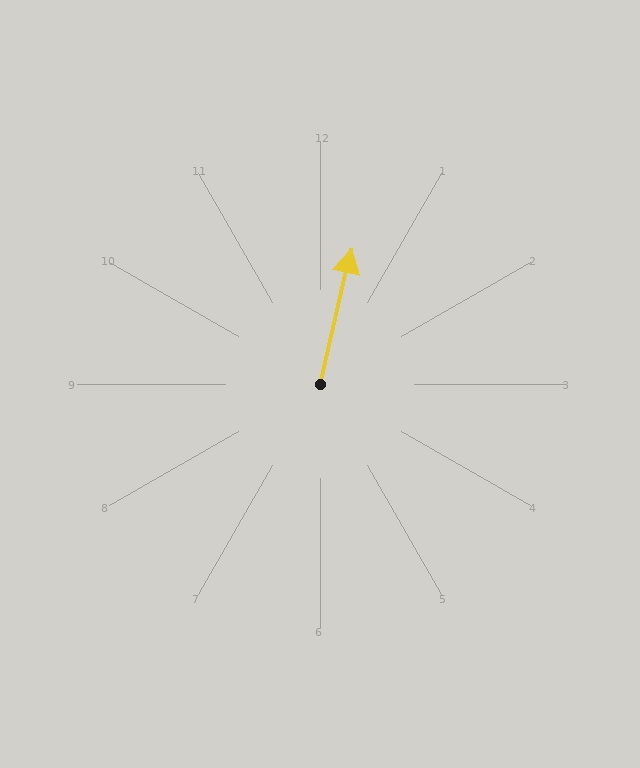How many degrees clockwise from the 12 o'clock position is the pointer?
Approximately 13 degrees.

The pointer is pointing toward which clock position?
Roughly 12 o'clock.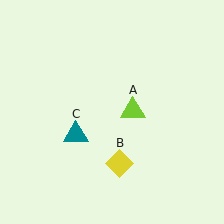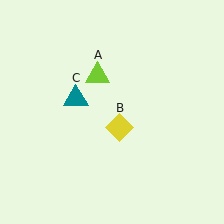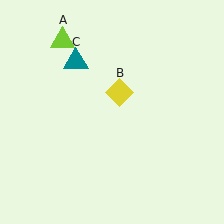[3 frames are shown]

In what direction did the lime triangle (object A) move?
The lime triangle (object A) moved up and to the left.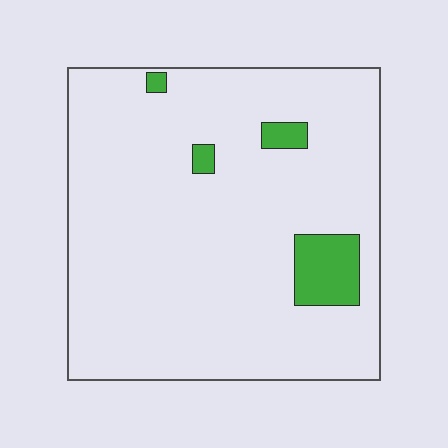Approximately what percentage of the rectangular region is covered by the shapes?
Approximately 5%.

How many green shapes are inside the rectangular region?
4.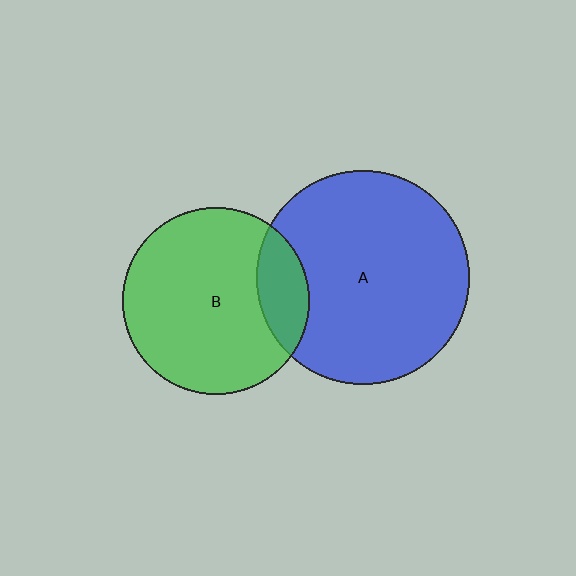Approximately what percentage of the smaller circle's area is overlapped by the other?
Approximately 15%.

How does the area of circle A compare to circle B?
Approximately 1.3 times.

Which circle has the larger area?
Circle A (blue).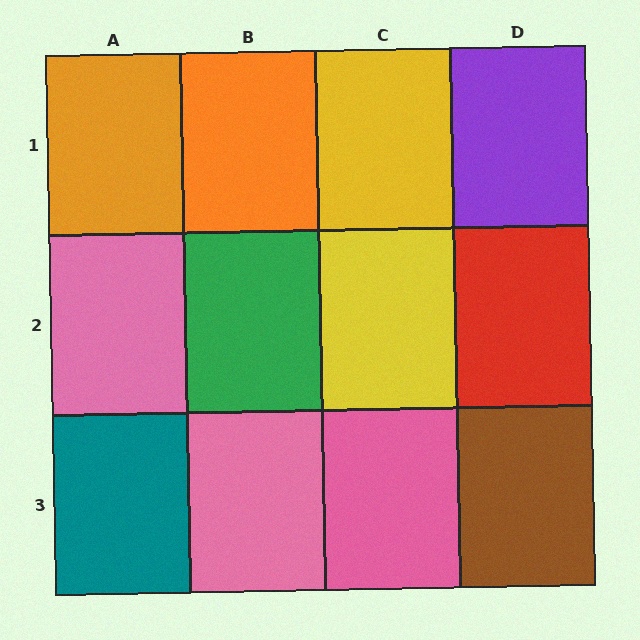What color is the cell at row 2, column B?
Green.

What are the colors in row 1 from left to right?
Orange, orange, yellow, purple.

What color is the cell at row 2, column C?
Yellow.